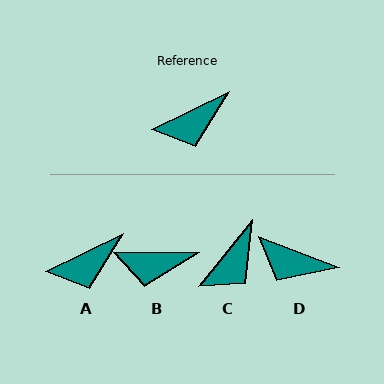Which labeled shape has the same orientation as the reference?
A.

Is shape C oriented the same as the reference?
No, it is off by about 25 degrees.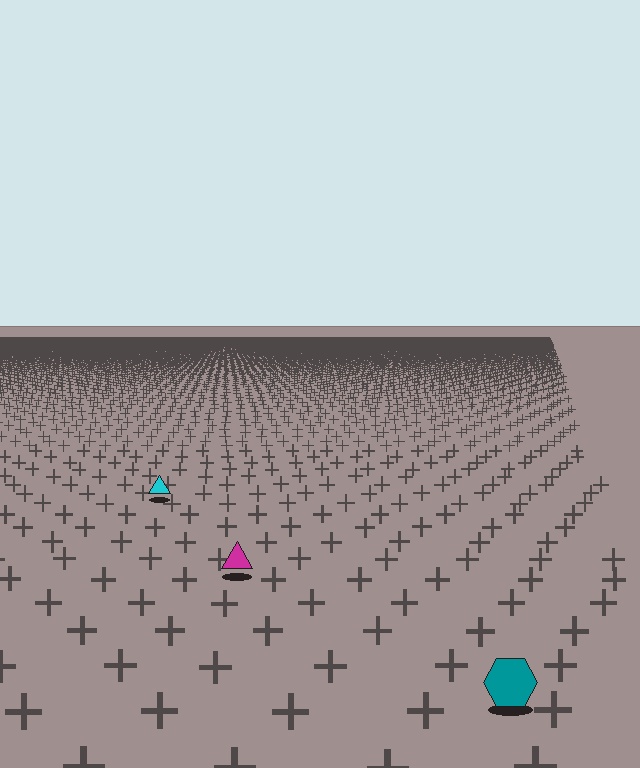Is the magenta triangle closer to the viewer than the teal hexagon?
No. The teal hexagon is closer — you can tell from the texture gradient: the ground texture is coarser near it.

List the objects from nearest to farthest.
From nearest to farthest: the teal hexagon, the magenta triangle, the cyan triangle.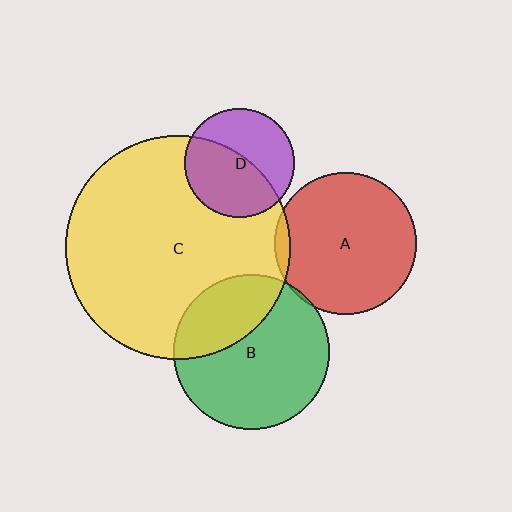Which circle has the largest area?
Circle C (yellow).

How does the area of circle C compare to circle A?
Approximately 2.5 times.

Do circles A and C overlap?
Yes.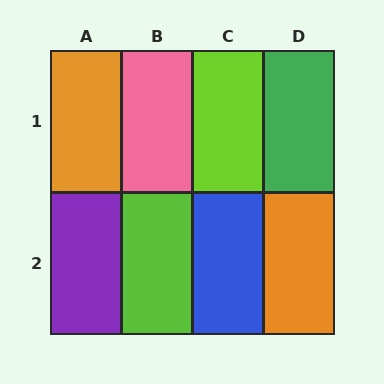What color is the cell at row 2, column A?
Purple.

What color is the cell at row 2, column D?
Orange.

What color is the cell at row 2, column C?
Blue.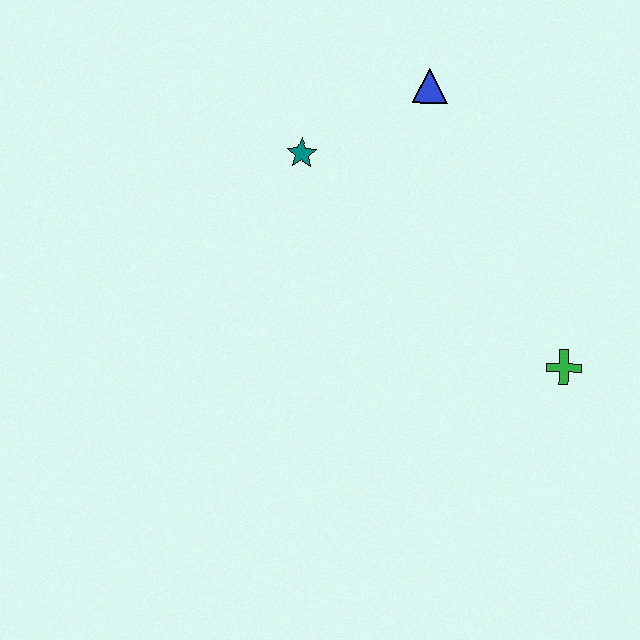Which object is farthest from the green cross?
The teal star is farthest from the green cross.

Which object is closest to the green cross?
The blue triangle is closest to the green cross.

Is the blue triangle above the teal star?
Yes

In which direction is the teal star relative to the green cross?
The teal star is to the left of the green cross.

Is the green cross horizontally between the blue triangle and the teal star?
No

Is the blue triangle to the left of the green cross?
Yes